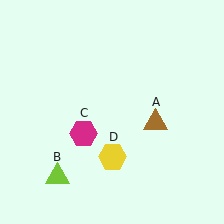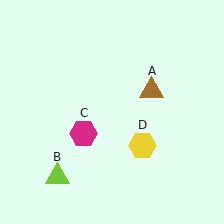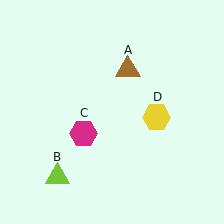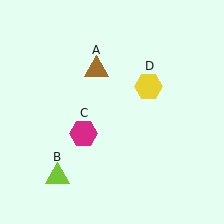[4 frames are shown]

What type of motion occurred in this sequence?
The brown triangle (object A), yellow hexagon (object D) rotated counterclockwise around the center of the scene.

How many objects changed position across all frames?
2 objects changed position: brown triangle (object A), yellow hexagon (object D).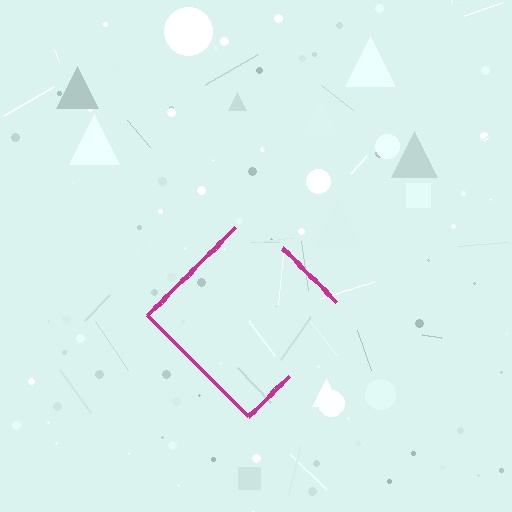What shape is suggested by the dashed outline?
The dashed outline suggests a diamond.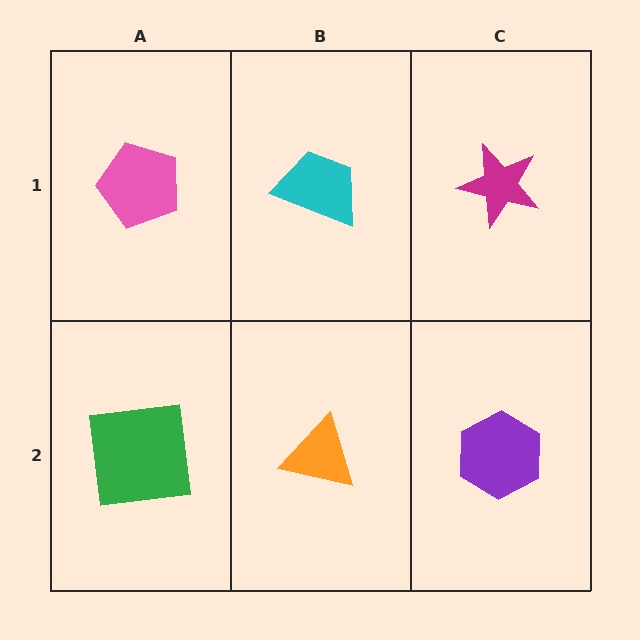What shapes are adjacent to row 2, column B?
A cyan trapezoid (row 1, column B), a green square (row 2, column A), a purple hexagon (row 2, column C).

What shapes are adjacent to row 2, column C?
A magenta star (row 1, column C), an orange triangle (row 2, column B).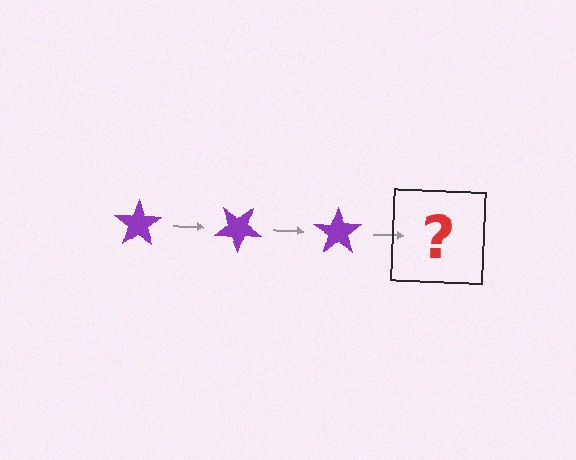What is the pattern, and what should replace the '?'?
The pattern is that the star rotates 35 degrees each step. The '?' should be a purple star rotated 105 degrees.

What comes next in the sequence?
The next element should be a purple star rotated 105 degrees.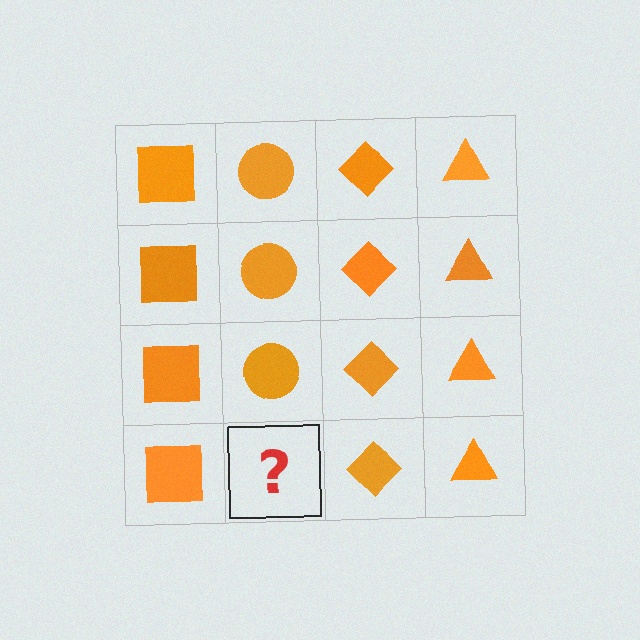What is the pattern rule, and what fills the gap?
The rule is that each column has a consistent shape. The gap should be filled with an orange circle.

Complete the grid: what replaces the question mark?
The question mark should be replaced with an orange circle.